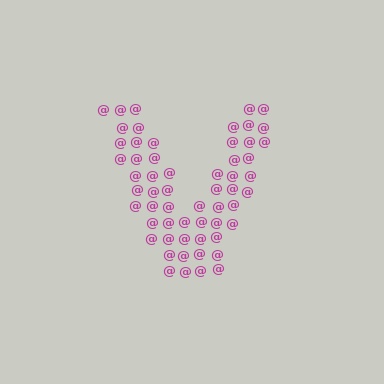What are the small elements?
The small elements are at signs.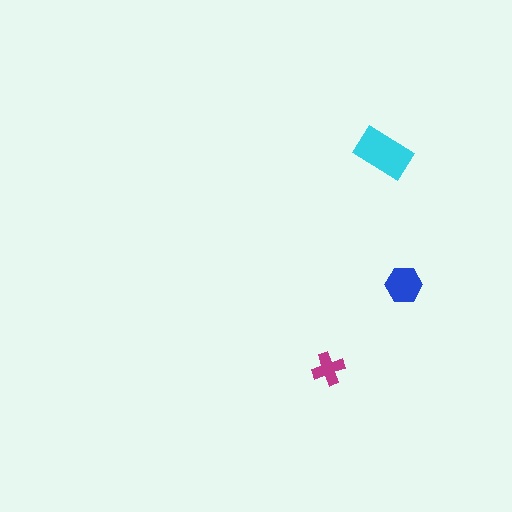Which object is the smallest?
The magenta cross.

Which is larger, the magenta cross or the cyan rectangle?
The cyan rectangle.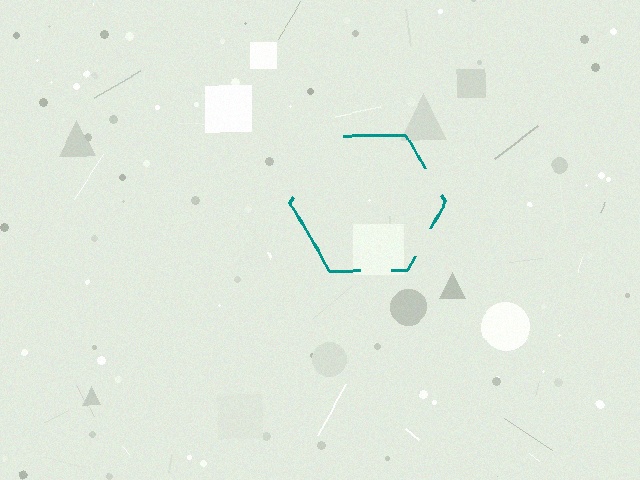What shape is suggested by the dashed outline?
The dashed outline suggests a hexagon.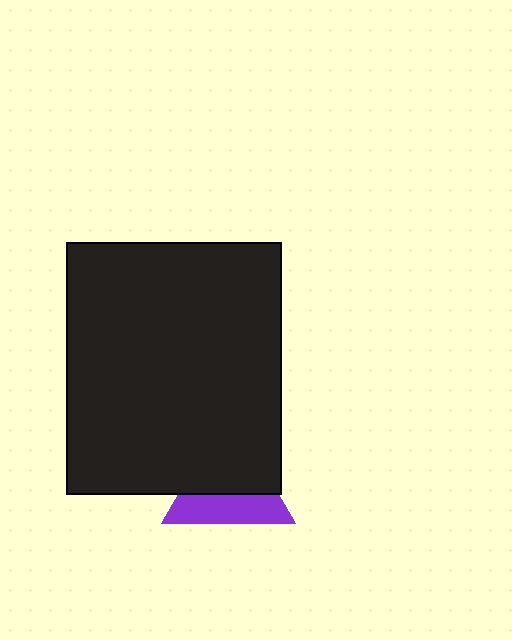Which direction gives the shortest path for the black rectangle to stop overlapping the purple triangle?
Moving up gives the shortest separation.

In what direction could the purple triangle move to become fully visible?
The purple triangle could move down. That would shift it out from behind the black rectangle entirely.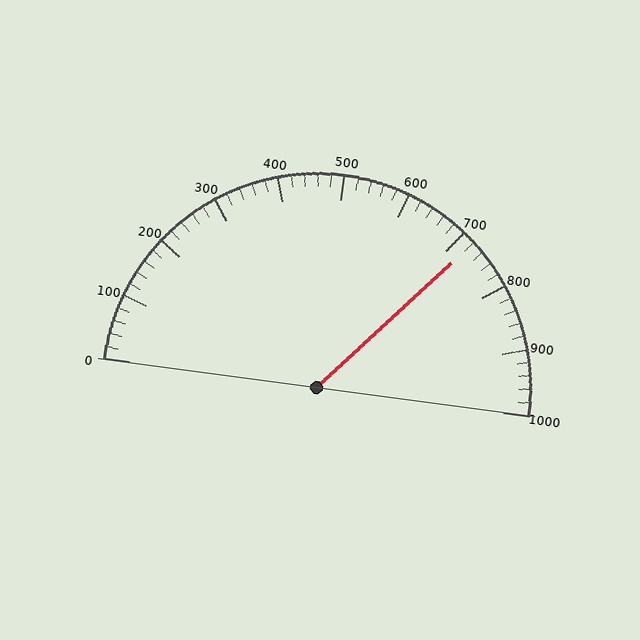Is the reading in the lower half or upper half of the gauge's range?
The reading is in the upper half of the range (0 to 1000).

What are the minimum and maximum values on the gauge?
The gauge ranges from 0 to 1000.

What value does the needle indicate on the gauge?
The needle indicates approximately 720.